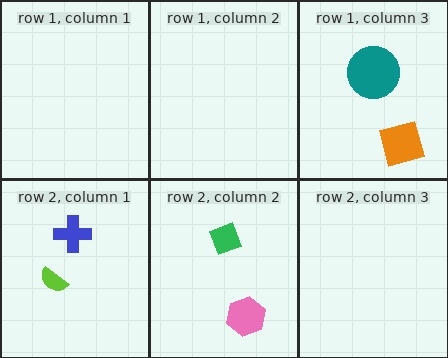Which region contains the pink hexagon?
The row 2, column 2 region.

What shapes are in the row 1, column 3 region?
The orange square, the teal circle.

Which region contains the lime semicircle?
The row 2, column 1 region.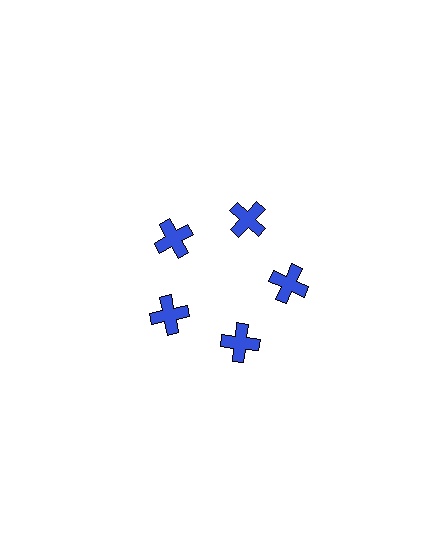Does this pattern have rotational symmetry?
Yes, this pattern has 5-fold rotational symmetry. It looks the same after rotating 72 degrees around the center.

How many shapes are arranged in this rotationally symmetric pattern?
There are 5 shapes, arranged in 5 groups of 1.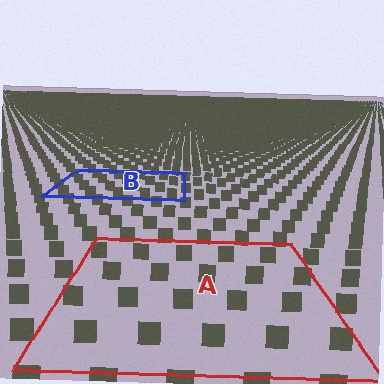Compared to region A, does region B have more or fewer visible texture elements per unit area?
Region B has more texture elements per unit area — they are packed more densely because it is farther away.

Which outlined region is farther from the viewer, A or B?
Region B is farther from the viewer — the texture elements inside it appear smaller and more densely packed.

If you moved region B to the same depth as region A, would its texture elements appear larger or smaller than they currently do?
They would appear larger. At a closer depth, the same texture elements are projected at a bigger on-screen size.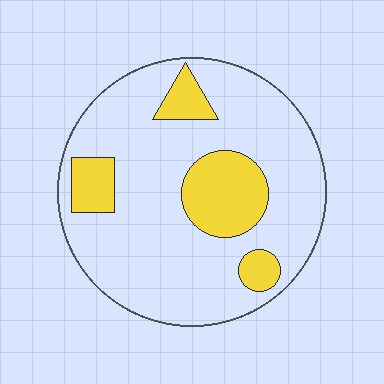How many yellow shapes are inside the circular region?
4.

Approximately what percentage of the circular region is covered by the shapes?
Approximately 20%.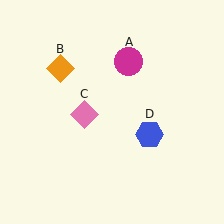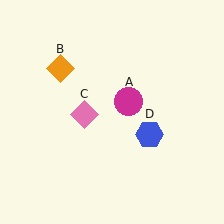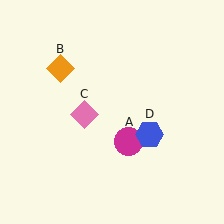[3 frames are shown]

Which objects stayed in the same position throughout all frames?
Orange diamond (object B) and pink diamond (object C) and blue hexagon (object D) remained stationary.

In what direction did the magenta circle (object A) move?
The magenta circle (object A) moved down.